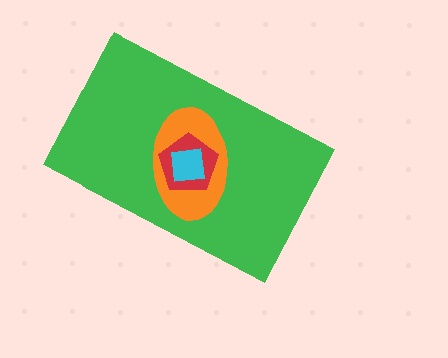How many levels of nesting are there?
4.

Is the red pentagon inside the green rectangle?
Yes.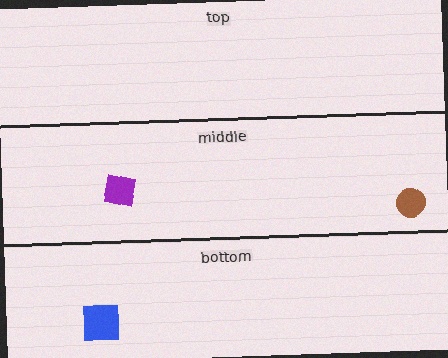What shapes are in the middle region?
The brown circle, the purple square.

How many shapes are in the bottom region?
1.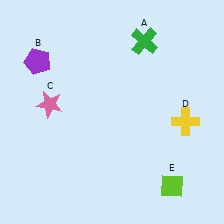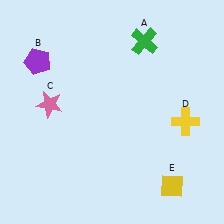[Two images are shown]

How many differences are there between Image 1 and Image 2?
There is 1 difference between the two images.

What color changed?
The diamond (E) changed from lime in Image 1 to yellow in Image 2.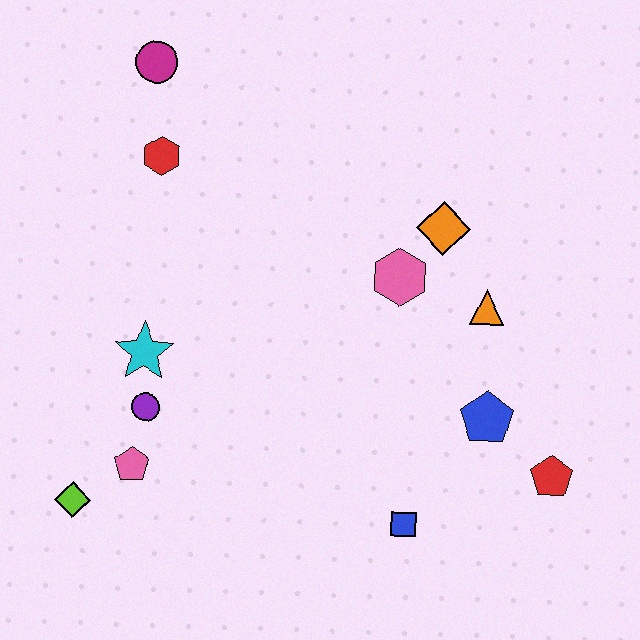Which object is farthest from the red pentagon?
The magenta circle is farthest from the red pentagon.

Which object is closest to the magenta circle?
The red hexagon is closest to the magenta circle.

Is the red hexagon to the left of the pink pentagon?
No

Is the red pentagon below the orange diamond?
Yes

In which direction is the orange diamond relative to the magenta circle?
The orange diamond is to the right of the magenta circle.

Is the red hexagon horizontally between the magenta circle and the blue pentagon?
Yes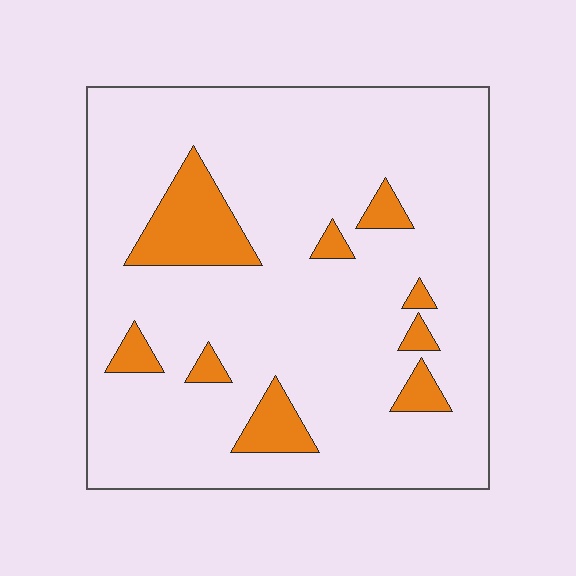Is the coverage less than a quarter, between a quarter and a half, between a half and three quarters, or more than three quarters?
Less than a quarter.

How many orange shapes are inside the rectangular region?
9.